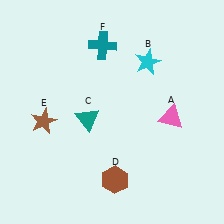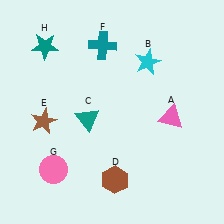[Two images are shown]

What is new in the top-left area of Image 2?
A teal star (H) was added in the top-left area of Image 2.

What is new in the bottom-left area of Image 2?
A pink circle (G) was added in the bottom-left area of Image 2.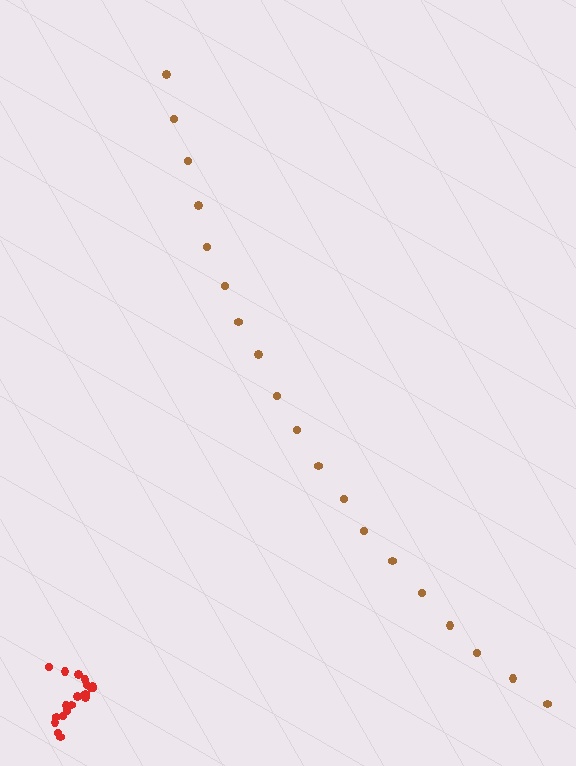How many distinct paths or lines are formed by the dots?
There are 2 distinct paths.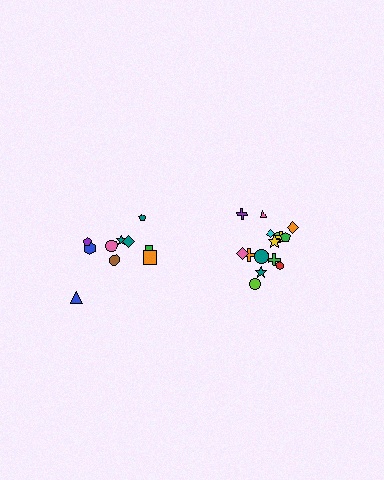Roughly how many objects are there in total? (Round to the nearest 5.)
Roughly 25 objects in total.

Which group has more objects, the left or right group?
The right group.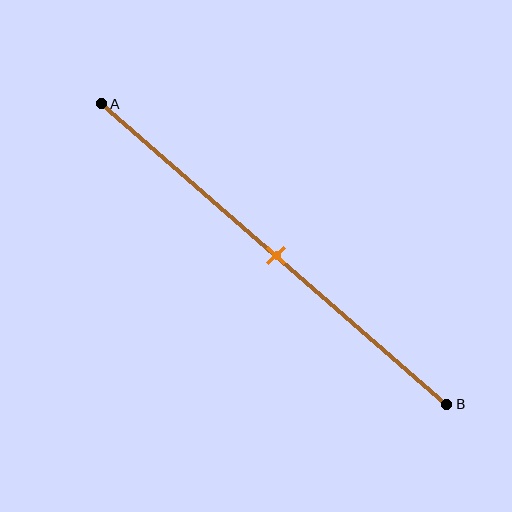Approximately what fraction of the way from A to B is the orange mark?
The orange mark is approximately 50% of the way from A to B.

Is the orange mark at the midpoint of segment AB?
Yes, the mark is approximately at the midpoint.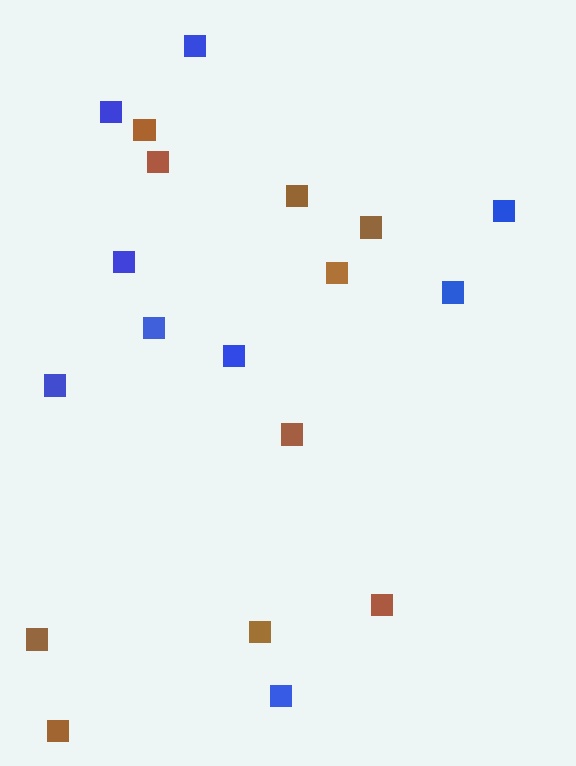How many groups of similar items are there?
There are 2 groups: one group of brown squares (10) and one group of blue squares (9).